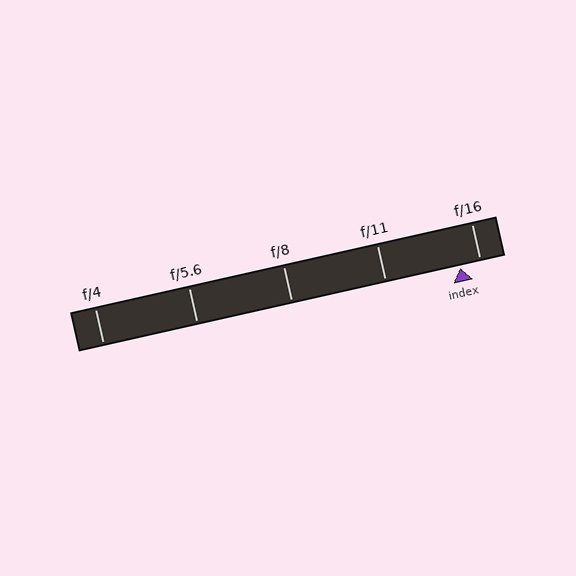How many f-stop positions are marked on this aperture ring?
There are 5 f-stop positions marked.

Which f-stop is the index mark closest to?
The index mark is closest to f/16.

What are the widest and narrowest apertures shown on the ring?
The widest aperture shown is f/4 and the narrowest is f/16.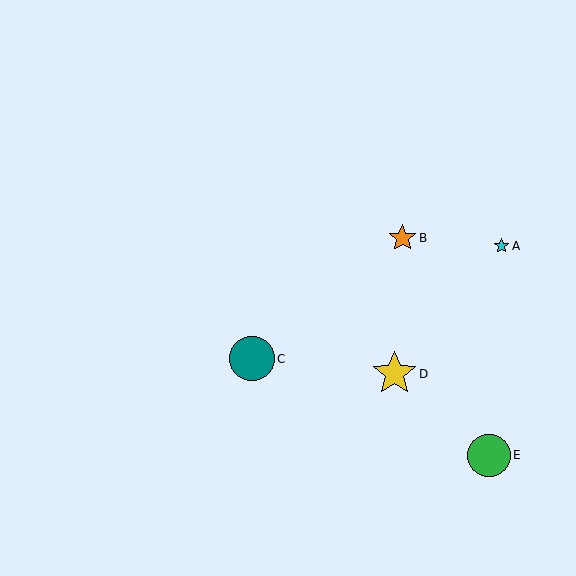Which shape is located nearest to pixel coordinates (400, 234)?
The orange star (labeled B) at (402, 238) is nearest to that location.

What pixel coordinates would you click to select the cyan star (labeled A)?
Click at (501, 246) to select the cyan star A.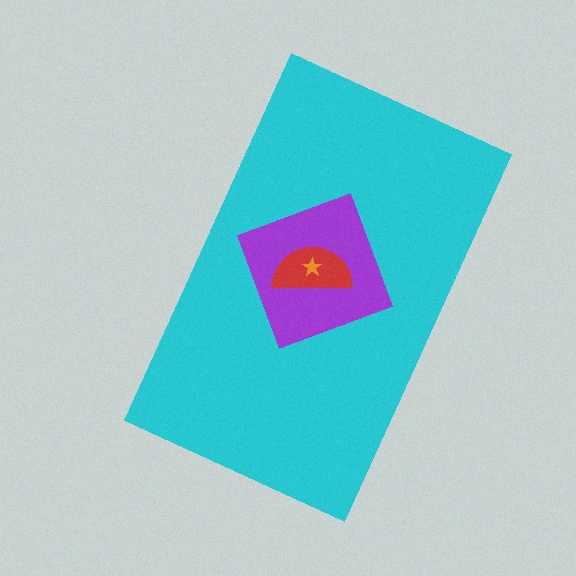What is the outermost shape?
The cyan rectangle.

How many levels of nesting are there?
4.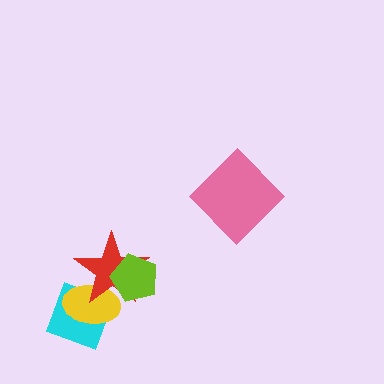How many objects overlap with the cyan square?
2 objects overlap with the cyan square.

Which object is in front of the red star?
The lime pentagon is in front of the red star.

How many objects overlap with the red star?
3 objects overlap with the red star.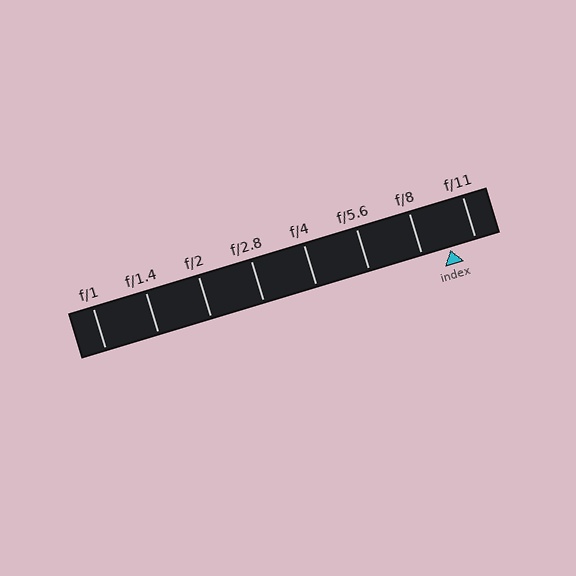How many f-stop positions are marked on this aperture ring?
There are 8 f-stop positions marked.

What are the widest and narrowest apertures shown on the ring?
The widest aperture shown is f/1 and the narrowest is f/11.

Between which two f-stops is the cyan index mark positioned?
The index mark is between f/8 and f/11.